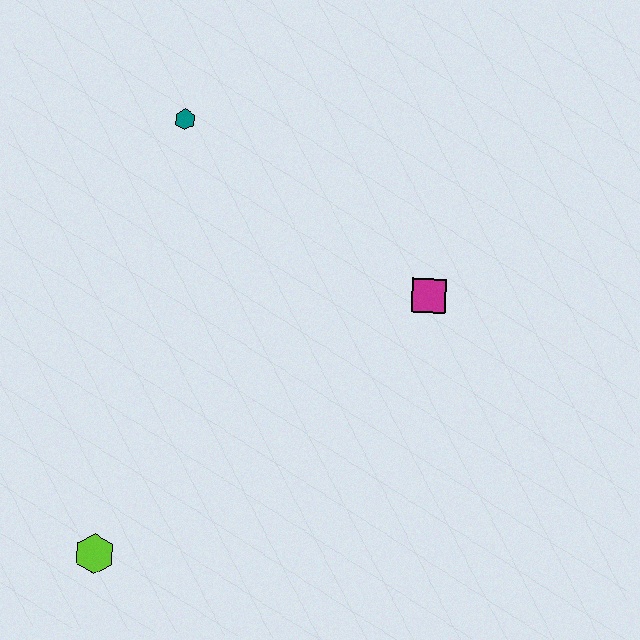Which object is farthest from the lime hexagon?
The teal hexagon is farthest from the lime hexagon.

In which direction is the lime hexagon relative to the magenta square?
The lime hexagon is to the left of the magenta square.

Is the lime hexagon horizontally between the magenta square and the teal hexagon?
No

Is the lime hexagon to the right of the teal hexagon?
No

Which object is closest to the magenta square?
The teal hexagon is closest to the magenta square.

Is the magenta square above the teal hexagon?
No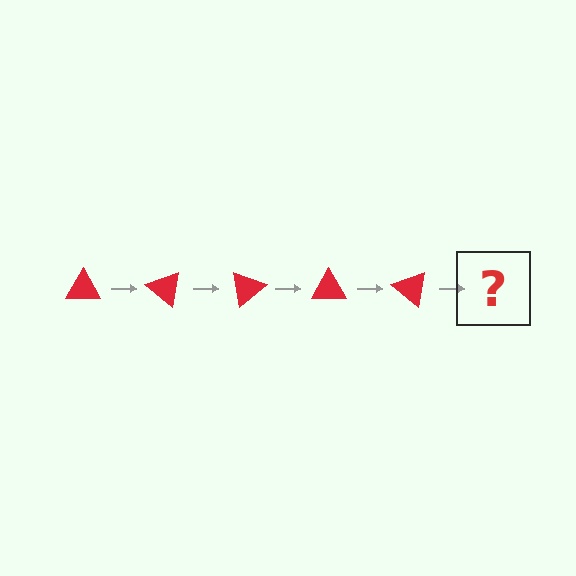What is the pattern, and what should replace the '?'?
The pattern is that the triangle rotates 40 degrees each step. The '?' should be a red triangle rotated 200 degrees.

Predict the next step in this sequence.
The next step is a red triangle rotated 200 degrees.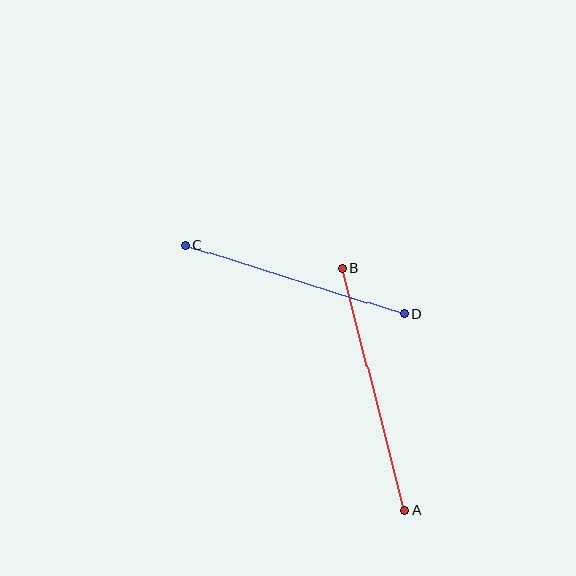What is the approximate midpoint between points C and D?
The midpoint is at approximately (295, 279) pixels.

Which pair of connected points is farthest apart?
Points A and B are farthest apart.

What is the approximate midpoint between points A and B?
The midpoint is at approximately (374, 389) pixels.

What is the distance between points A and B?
The distance is approximately 251 pixels.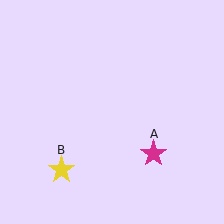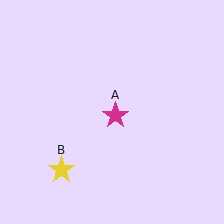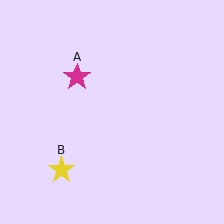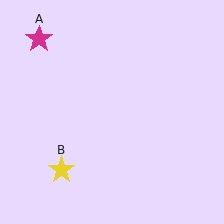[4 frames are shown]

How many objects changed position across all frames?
1 object changed position: magenta star (object A).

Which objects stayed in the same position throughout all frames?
Yellow star (object B) remained stationary.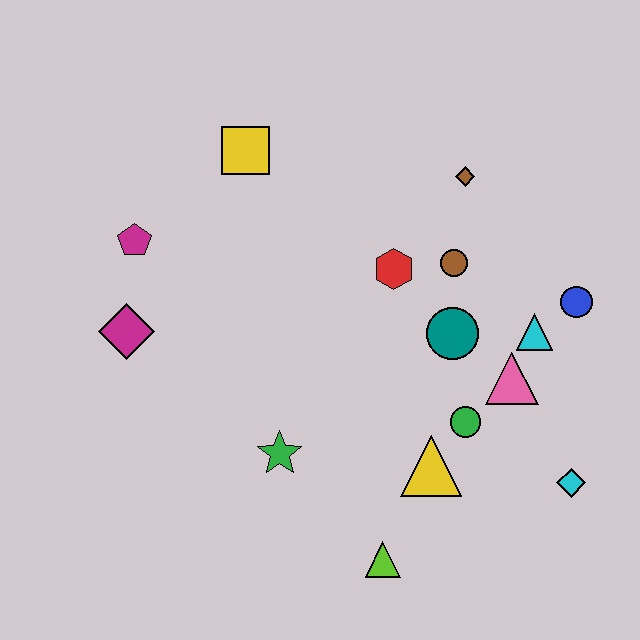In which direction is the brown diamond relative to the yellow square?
The brown diamond is to the right of the yellow square.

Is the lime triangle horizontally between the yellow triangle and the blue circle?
No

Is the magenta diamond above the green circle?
Yes